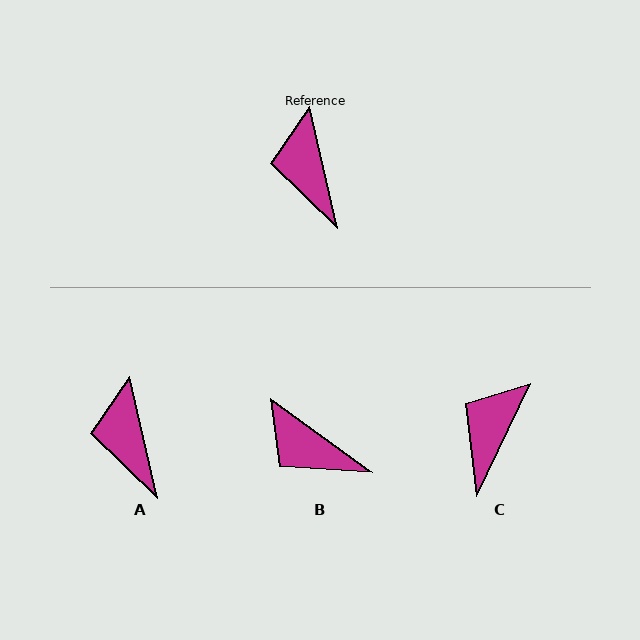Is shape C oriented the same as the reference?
No, it is off by about 39 degrees.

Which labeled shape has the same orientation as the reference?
A.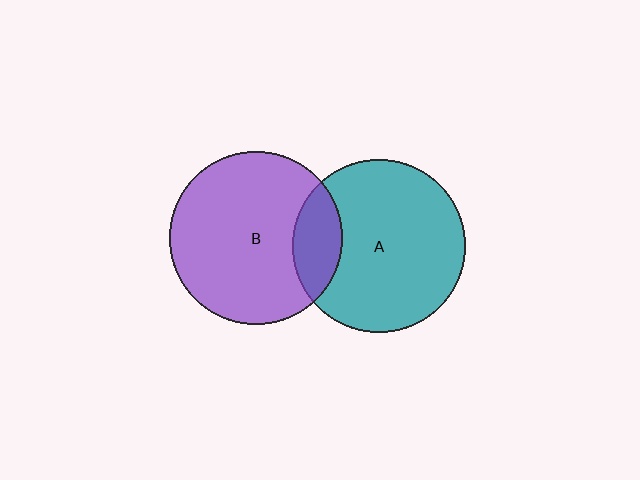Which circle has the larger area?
Circle A (teal).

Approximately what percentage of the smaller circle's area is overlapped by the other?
Approximately 20%.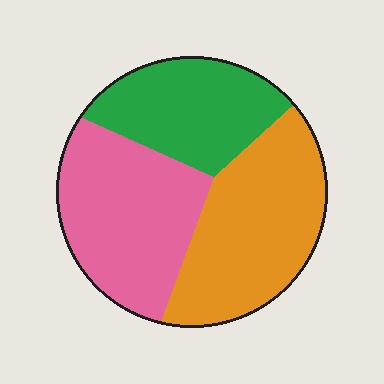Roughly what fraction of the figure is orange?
Orange covers about 40% of the figure.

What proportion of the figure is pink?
Pink takes up about three eighths (3/8) of the figure.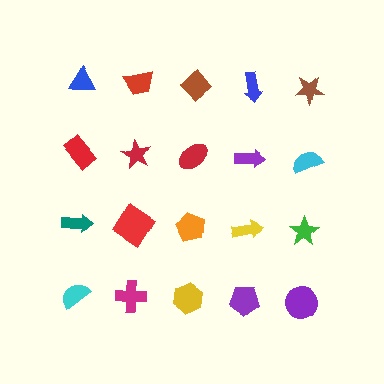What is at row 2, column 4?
A purple arrow.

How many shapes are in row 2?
5 shapes.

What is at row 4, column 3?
A yellow hexagon.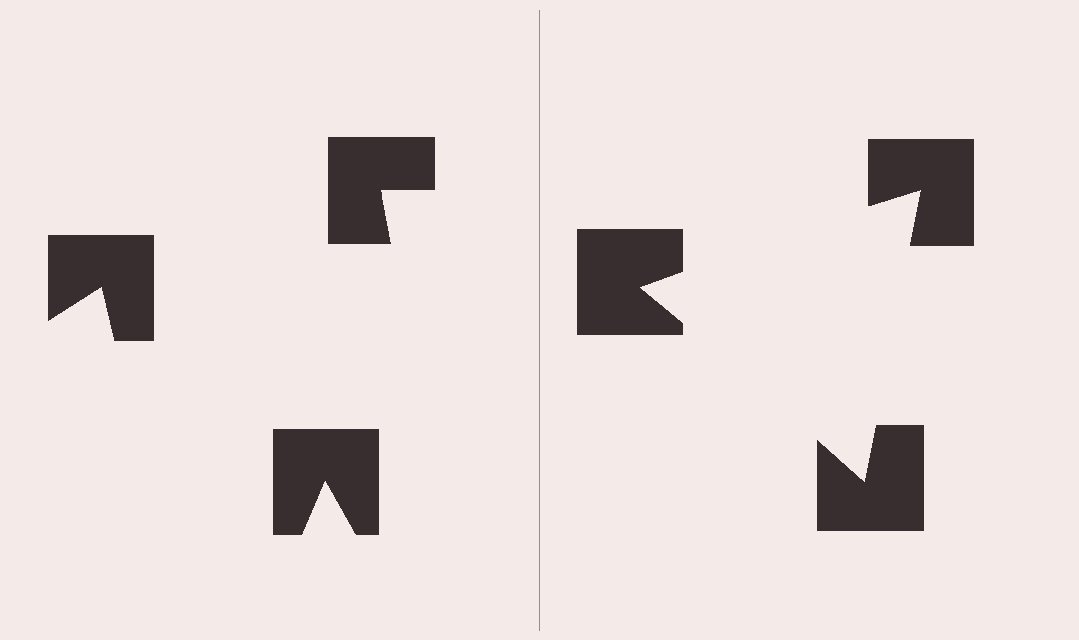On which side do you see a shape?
An illusory triangle appears on the right side. On the left side the wedge cuts are rotated, so no coherent shape forms.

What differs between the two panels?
The notched squares are positioned identically on both sides; only the wedge orientations differ. On the right they align to a triangle; on the left they are misaligned.